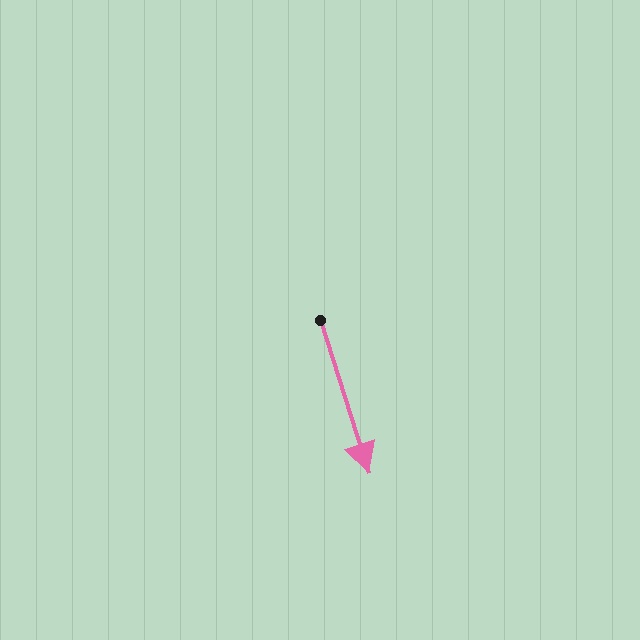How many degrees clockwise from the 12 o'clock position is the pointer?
Approximately 162 degrees.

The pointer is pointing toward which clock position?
Roughly 5 o'clock.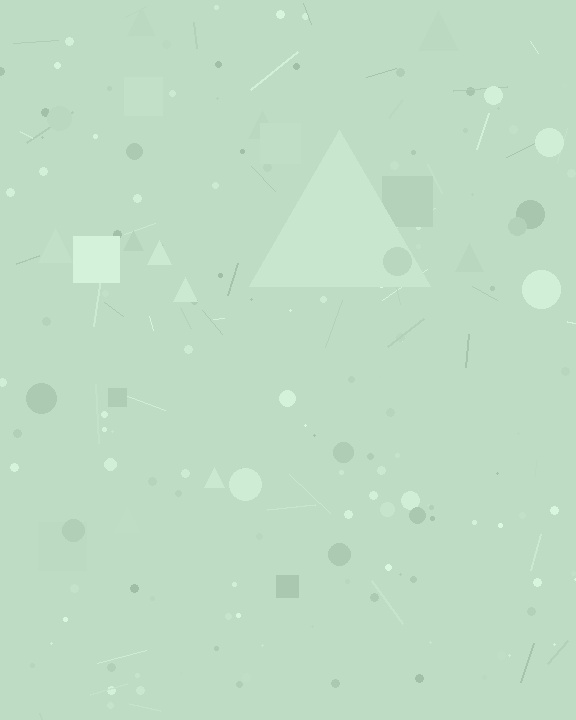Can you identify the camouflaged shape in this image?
The camouflaged shape is a triangle.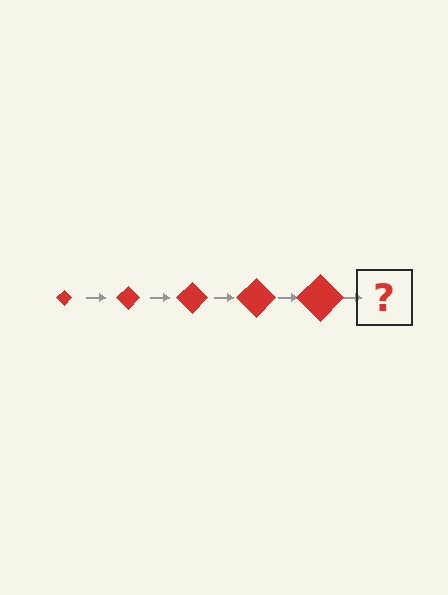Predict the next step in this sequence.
The next step is a red diamond, larger than the previous one.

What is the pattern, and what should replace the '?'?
The pattern is that the diamond gets progressively larger each step. The '?' should be a red diamond, larger than the previous one.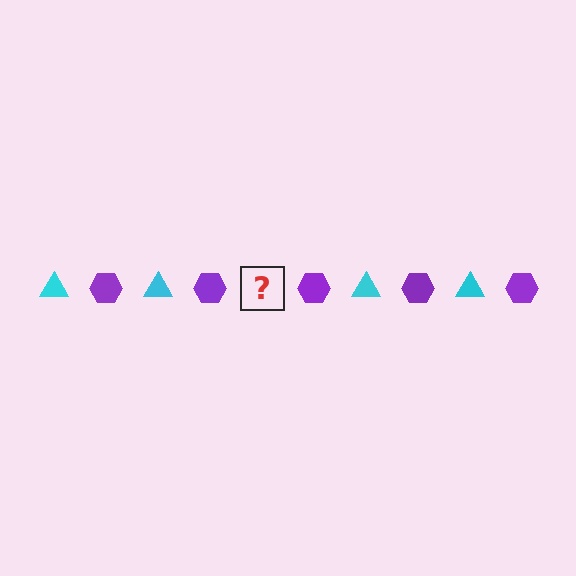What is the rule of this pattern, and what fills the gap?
The rule is that the pattern alternates between cyan triangle and purple hexagon. The gap should be filled with a cyan triangle.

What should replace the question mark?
The question mark should be replaced with a cyan triangle.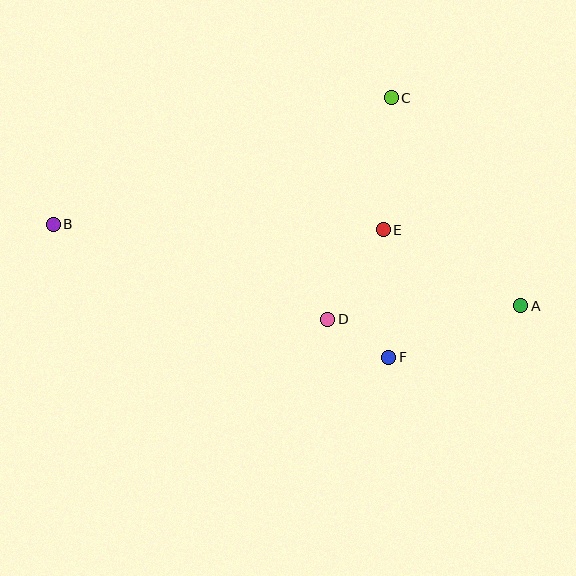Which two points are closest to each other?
Points D and F are closest to each other.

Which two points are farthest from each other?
Points A and B are farthest from each other.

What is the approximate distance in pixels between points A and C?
The distance between A and C is approximately 245 pixels.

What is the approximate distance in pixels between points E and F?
The distance between E and F is approximately 128 pixels.